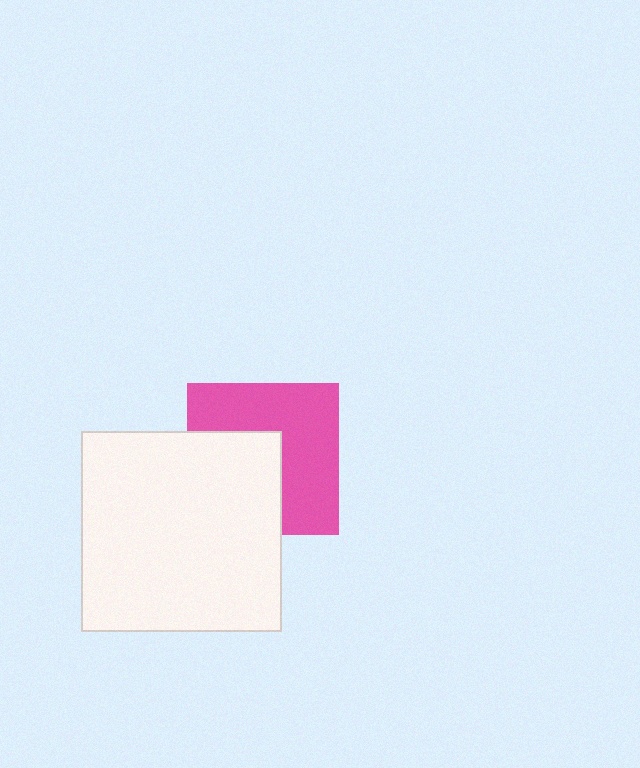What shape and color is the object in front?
The object in front is a white square.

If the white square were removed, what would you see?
You would see the complete pink square.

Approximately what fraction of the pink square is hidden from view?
Roughly 42% of the pink square is hidden behind the white square.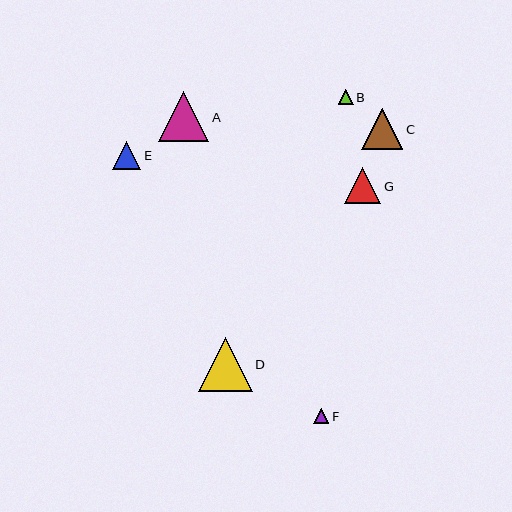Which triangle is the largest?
Triangle D is the largest with a size of approximately 54 pixels.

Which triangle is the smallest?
Triangle B is the smallest with a size of approximately 15 pixels.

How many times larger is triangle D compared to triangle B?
Triangle D is approximately 3.6 times the size of triangle B.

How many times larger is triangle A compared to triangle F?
Triangle A is approximately 3.3 times the size of triangle F.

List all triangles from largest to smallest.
From largest to smallest: D, A, C, G, E, F, B.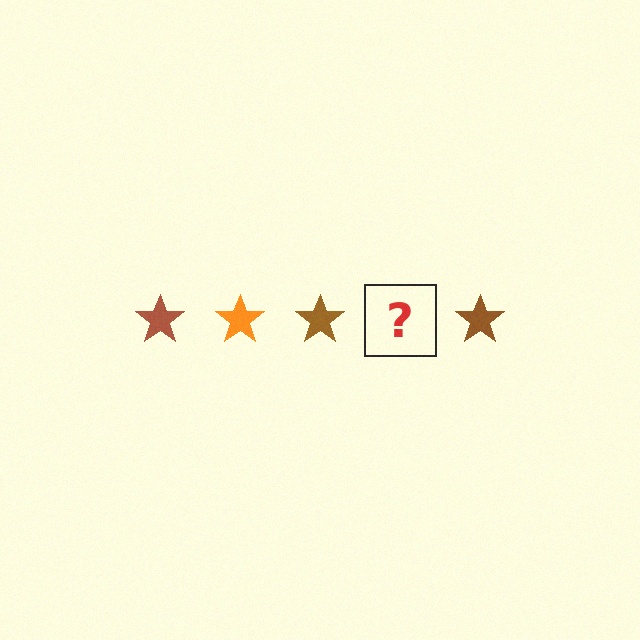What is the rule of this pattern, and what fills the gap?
The rule is that the pattern cycles through brown, orange stars. The gap should be filled with an orange star.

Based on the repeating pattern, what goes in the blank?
The blank should be an orange star.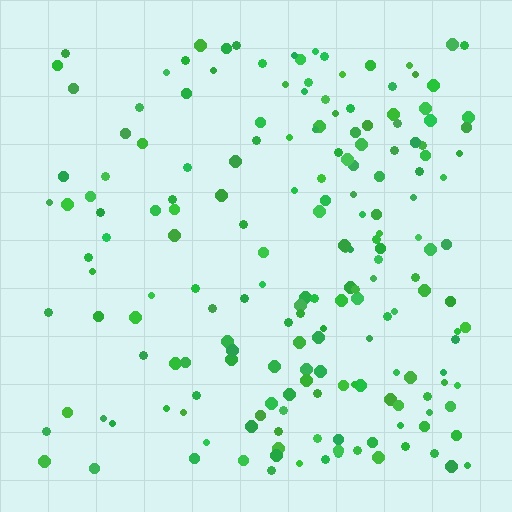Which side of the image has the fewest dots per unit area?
The left.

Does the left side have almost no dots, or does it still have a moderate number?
Still a moderate number, just noticeably fewer than the right.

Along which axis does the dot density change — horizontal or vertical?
Horizontal.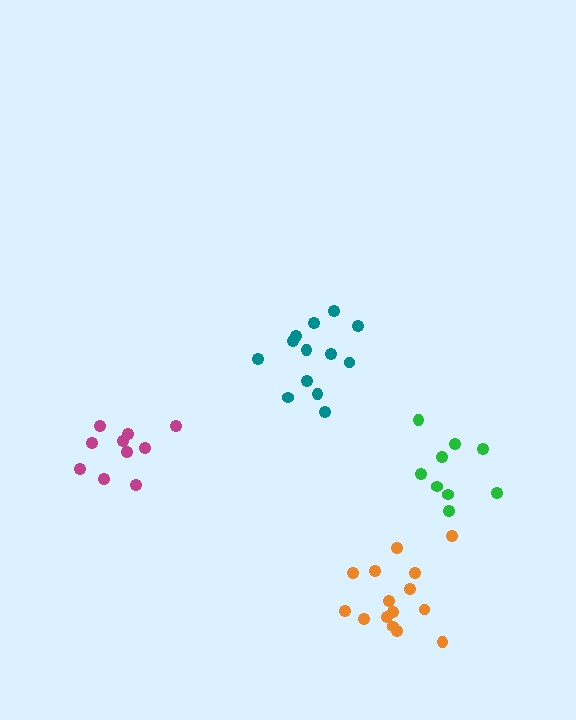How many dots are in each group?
Group 1: 15 dots, Group 2: 10 dots, Group 3: 9 dots, Group 4: 13 dots (47 total).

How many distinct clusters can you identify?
There are 4 distinct clusters.